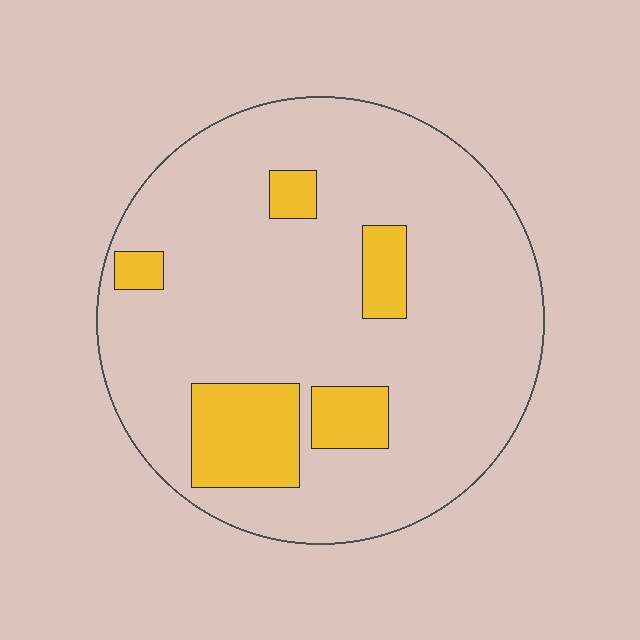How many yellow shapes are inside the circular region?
5.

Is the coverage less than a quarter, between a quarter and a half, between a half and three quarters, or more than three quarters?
Less than a quarter.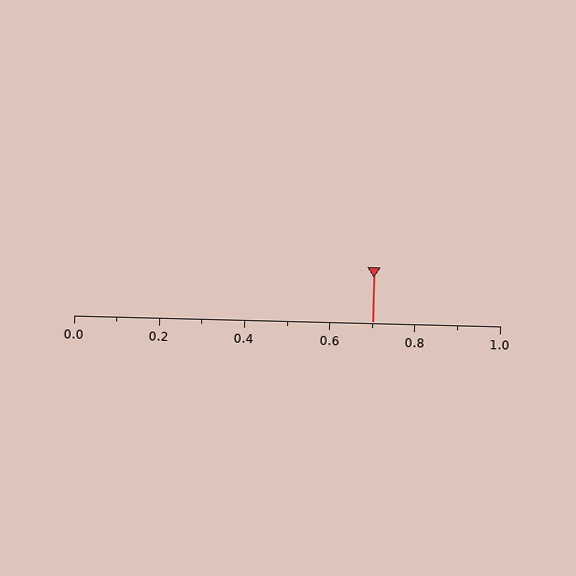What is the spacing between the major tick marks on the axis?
The major ticks are spaced 0.2 apart.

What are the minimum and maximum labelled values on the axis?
The axis runs from 0.0 to 1.0.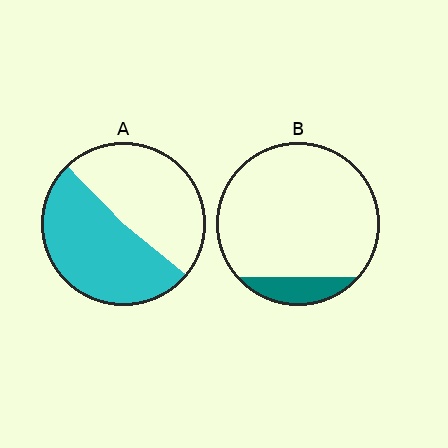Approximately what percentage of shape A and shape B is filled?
A is approximately 50% and B is approximately 10%.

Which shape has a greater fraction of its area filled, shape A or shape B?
Shape A.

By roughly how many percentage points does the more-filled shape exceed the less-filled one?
By roughly 40 percentage points (A over B).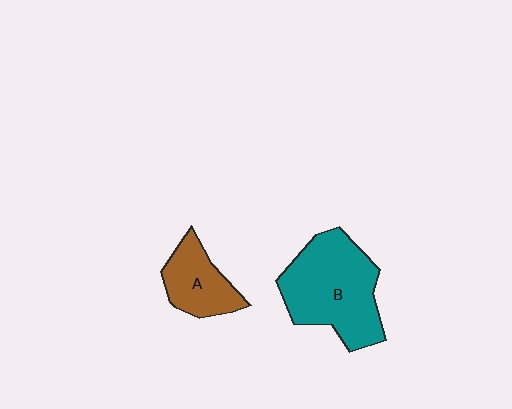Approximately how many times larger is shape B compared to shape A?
Approximately 2.0 times.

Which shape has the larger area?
Shape B (teal).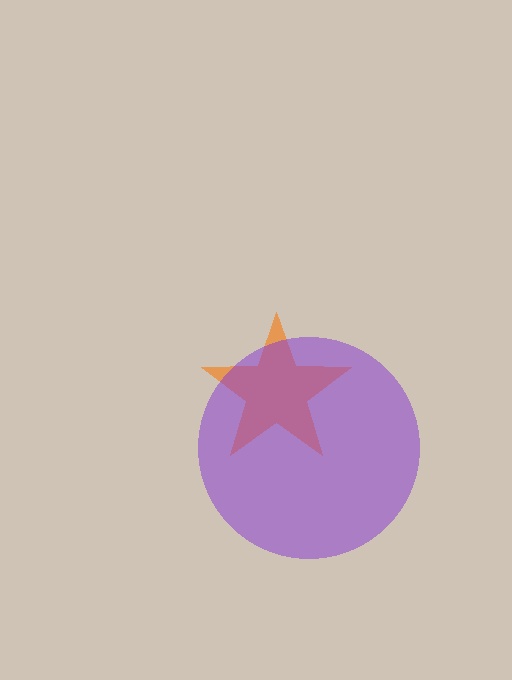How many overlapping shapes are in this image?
There are 2 overlapping shapes in the image.